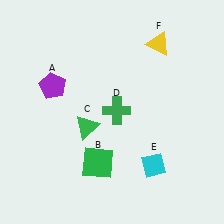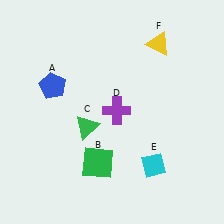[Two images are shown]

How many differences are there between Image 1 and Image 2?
There are 2 differences between the two images.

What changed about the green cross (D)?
In Image 1, D is green. In Image 2, it changed to purple.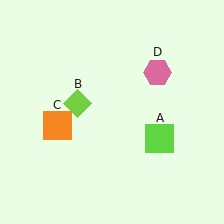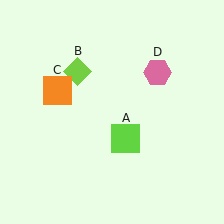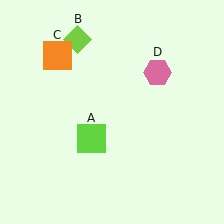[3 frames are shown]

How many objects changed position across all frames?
3 objects changed position: lime square (object A), lime diamond (object B), orange square (object C).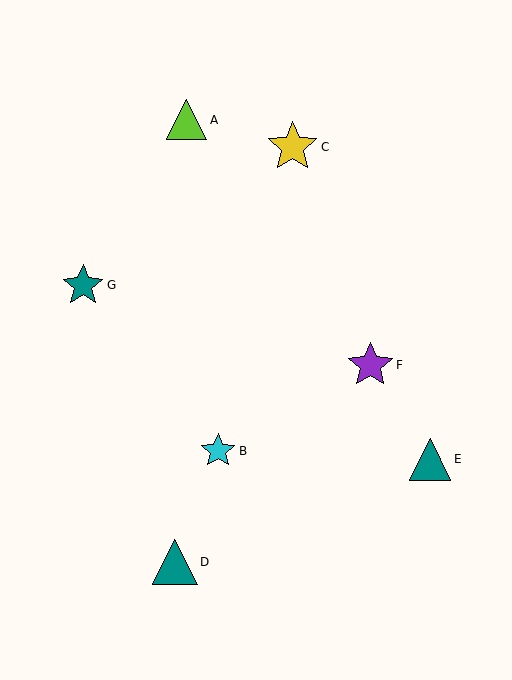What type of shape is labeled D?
Shape D is a teal triangle.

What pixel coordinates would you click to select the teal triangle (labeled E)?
Click at (430, 459) to select the teal triangle E.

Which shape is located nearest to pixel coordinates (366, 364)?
The purple star (labeled F) at (370, 365) is nearest to that location.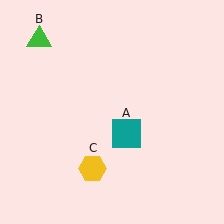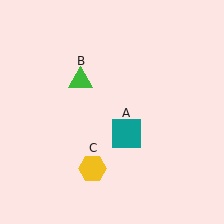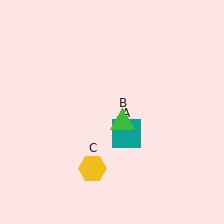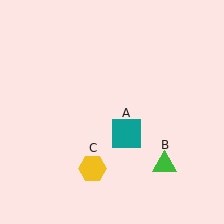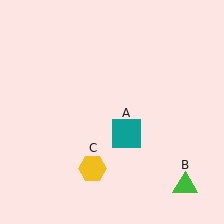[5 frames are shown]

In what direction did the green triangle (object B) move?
The green triangle (object B) moved down and to the right.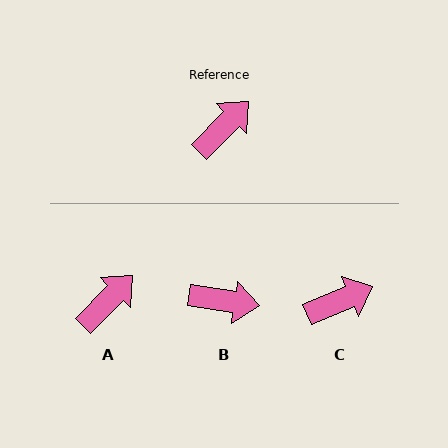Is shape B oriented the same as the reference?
No, it is off by about 54 degrees.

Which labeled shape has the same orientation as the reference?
A.